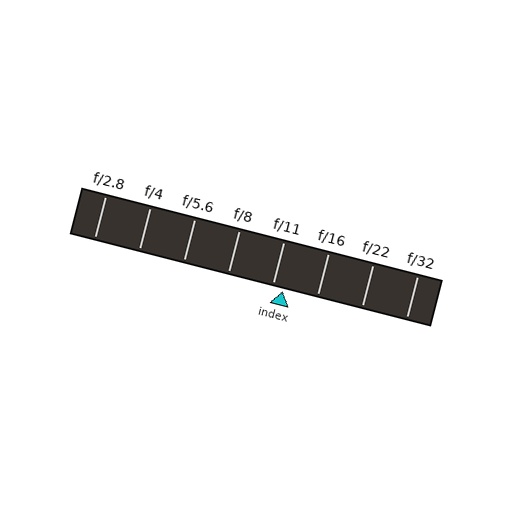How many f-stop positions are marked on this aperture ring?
There are 8 f-stop positions marked.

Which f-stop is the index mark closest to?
The index mark is closest to f/11.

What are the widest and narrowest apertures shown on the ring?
The widest aperture shown is f/2.8 and the narrowest is f/32.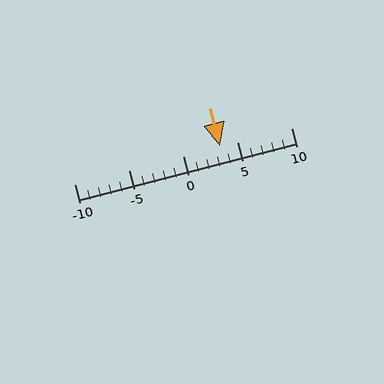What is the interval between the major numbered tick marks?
The major tick marks are spaced 5 units apart.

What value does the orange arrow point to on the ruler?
The orange arrow points to approximately 3.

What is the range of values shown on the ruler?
The ruler shows values from -10 to 10.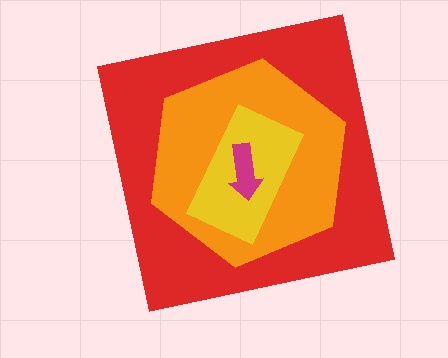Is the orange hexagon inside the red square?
Yes.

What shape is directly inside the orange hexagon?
The yellow rectangle.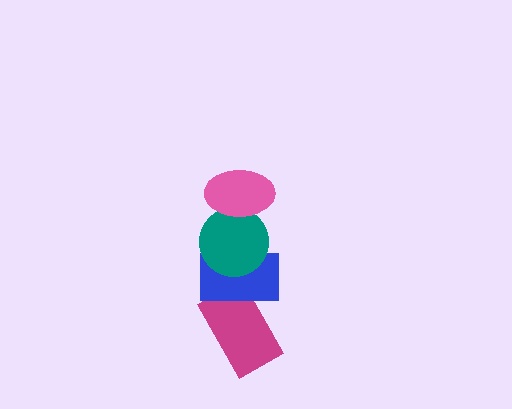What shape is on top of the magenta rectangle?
The blue rectangle is on top of the magenta rectangle.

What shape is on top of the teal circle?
The pink ellipse is on top of the teal circle.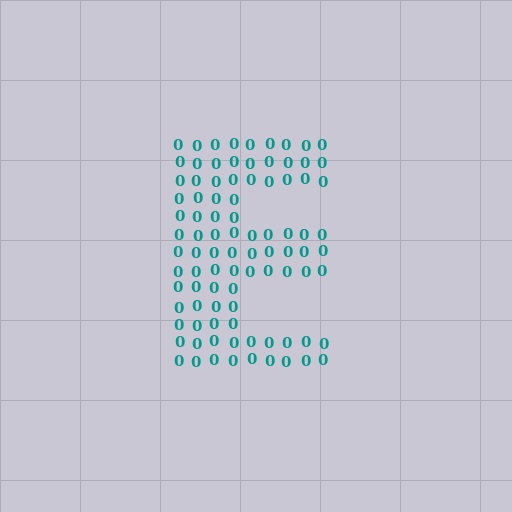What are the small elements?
The small elements are digit 0's.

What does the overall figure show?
The overall figure shows the letter E.